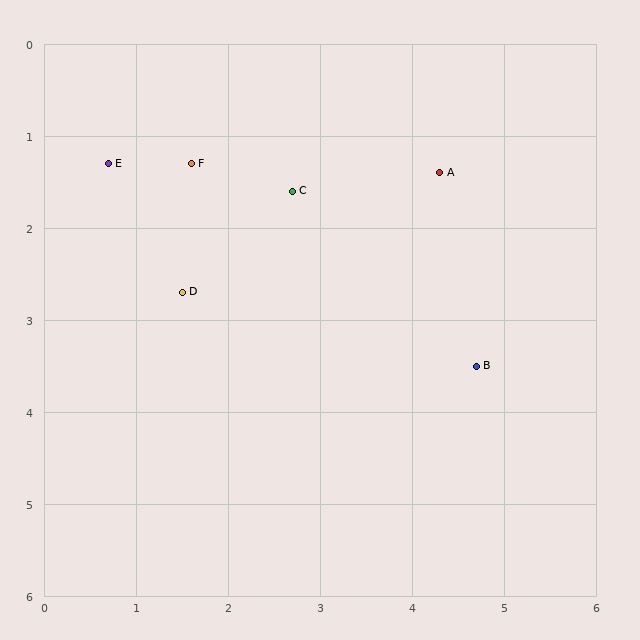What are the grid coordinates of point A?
Point A is at approximately (4.3, 1.4).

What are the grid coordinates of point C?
Point C is at approximately (2.7, 1.6).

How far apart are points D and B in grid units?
Points D and B are about 3.3 grid units apart.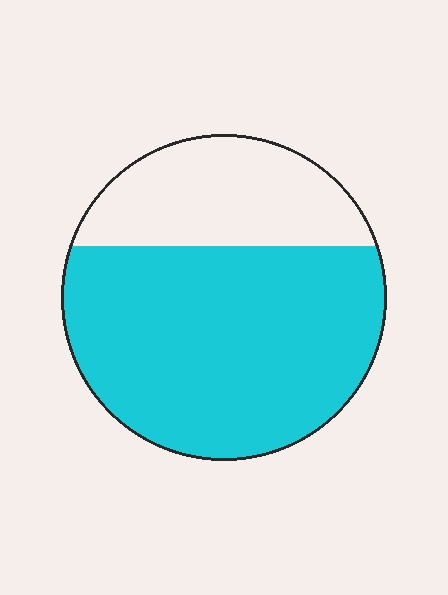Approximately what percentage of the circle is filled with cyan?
Approximately 70%.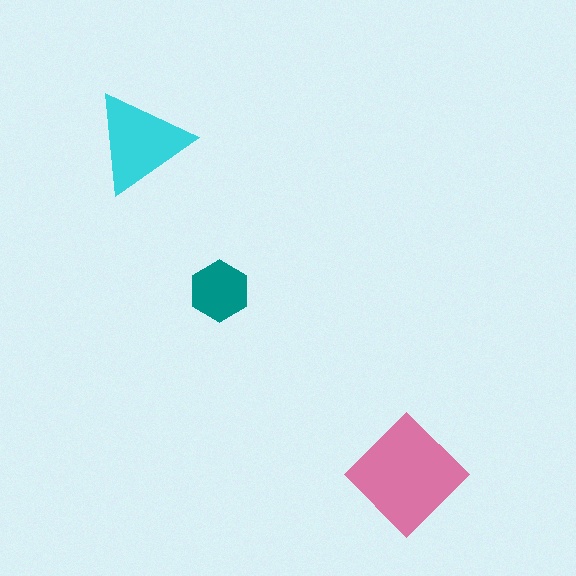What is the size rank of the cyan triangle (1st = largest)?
2nd.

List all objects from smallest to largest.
The teal hexagon, the cyan triangle, the pink diamond.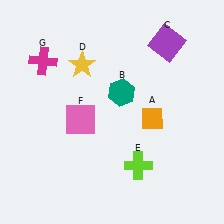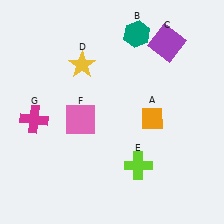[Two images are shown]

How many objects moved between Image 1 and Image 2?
2 objects moved between the two images.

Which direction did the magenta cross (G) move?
The magenta cross (G) moved down.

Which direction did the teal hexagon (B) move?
The teal hexagon (B) moved up.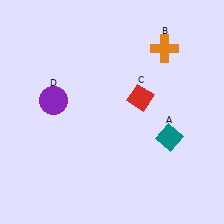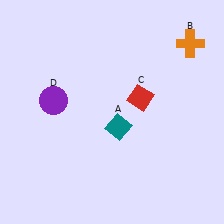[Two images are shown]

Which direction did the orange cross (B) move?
The orange cross (B) moved right.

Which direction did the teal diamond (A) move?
The teal diamond (A) moved left.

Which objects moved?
The objects that moved are: the teal diamond (A), the orange cross (B).